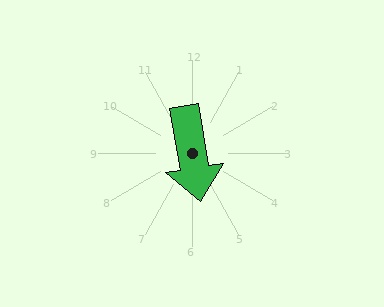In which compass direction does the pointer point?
South.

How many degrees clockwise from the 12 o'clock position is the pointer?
Approximately 170 degrees.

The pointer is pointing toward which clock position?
Roughly 6 o'clock.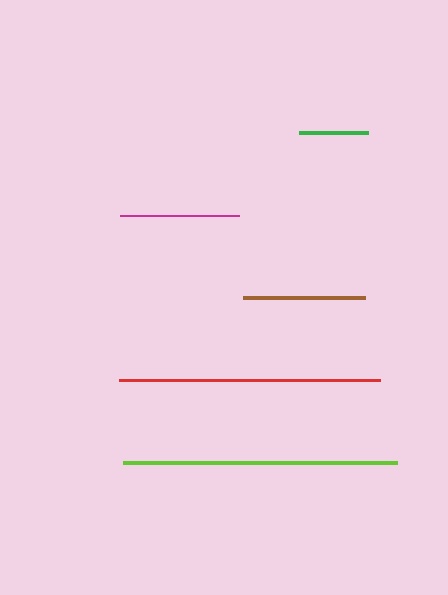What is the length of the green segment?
The green segment is approximately 69 pixels long.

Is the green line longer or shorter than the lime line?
The lime line is longer than the green line.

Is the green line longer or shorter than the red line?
The red line is longer than the green line.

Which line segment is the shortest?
The green line is the shortest at approximately 69 pixels.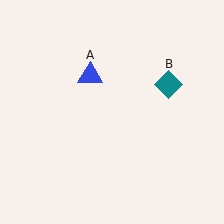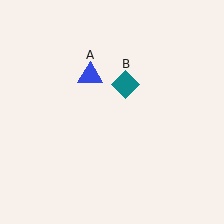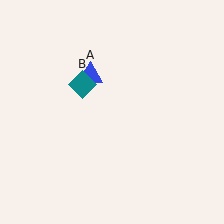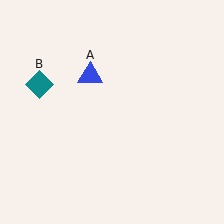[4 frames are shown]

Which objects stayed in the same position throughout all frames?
Blue triangle (object A) remained stationary.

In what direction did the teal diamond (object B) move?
The teal diamond (object B) moved left.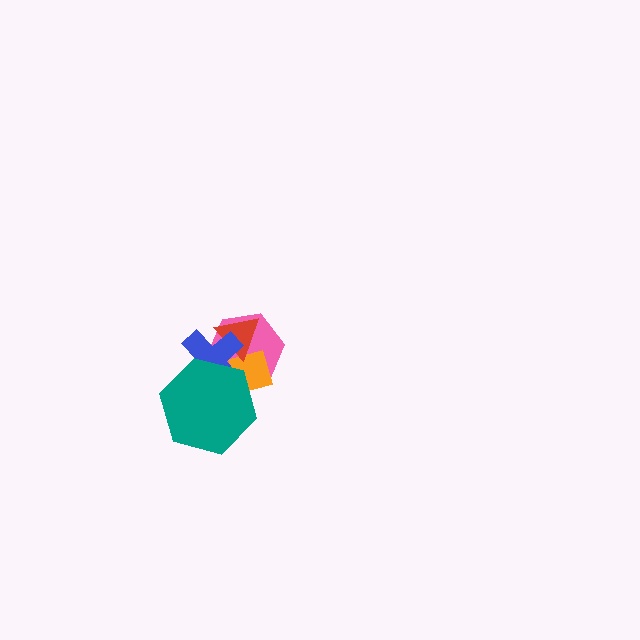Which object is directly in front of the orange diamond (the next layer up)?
The red triangle is directly in front of the orange diamond.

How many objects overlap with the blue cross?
4 objects overlap with the blue cross.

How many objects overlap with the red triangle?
3 objects overlap with the red triangle.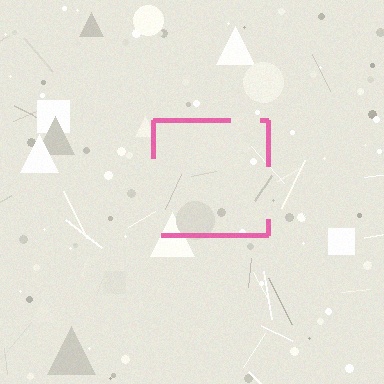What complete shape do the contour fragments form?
The contour fragments form a square.